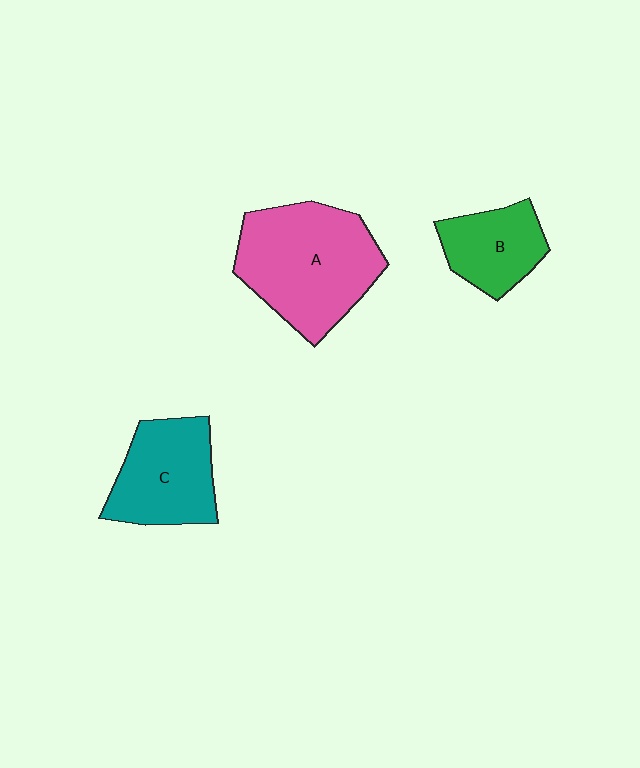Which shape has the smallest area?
Shape B (green).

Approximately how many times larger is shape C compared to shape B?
Approximately 1.3 times.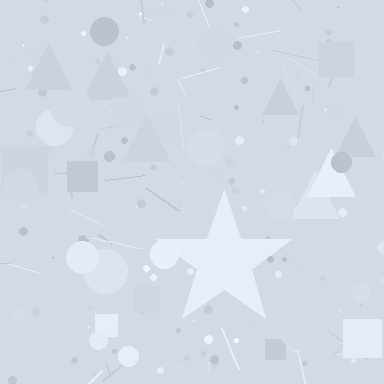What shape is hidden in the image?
A star is hidden in the image.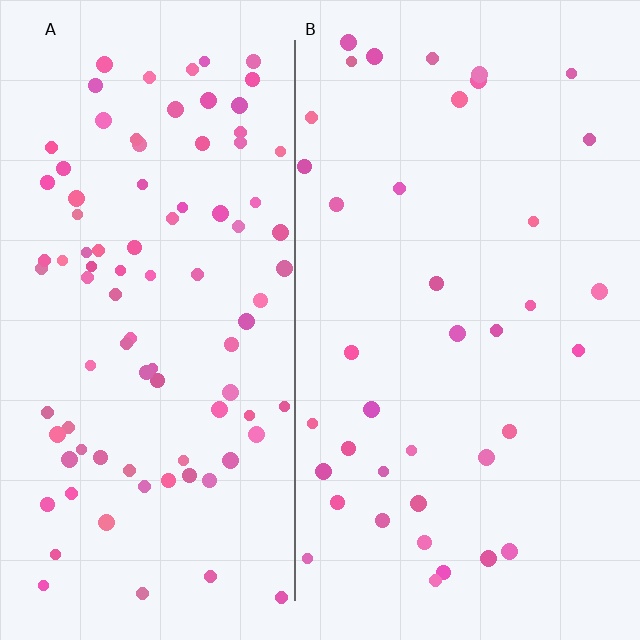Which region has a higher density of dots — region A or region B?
A (the left).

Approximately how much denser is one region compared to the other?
Approximately 2.4× — region A over region B.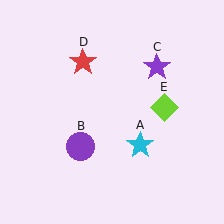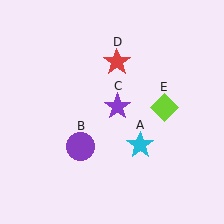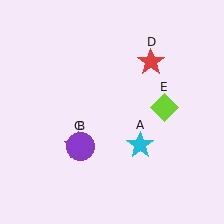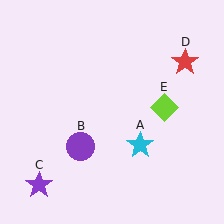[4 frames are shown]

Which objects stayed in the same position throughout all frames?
Cyan star (object A) and purple circle (object B) and lime diamond (object E) remained stationary.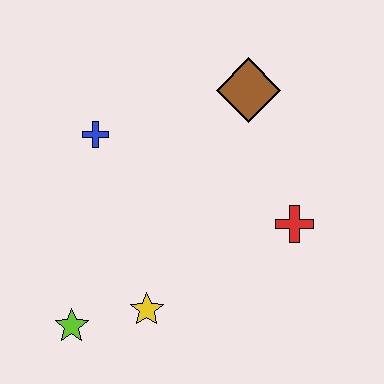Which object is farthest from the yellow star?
The brown diamond is farthest from the yellow star.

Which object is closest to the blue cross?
The brown diamond is closest to the blue cross.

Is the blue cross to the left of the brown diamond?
Yes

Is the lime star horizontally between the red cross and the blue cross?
No